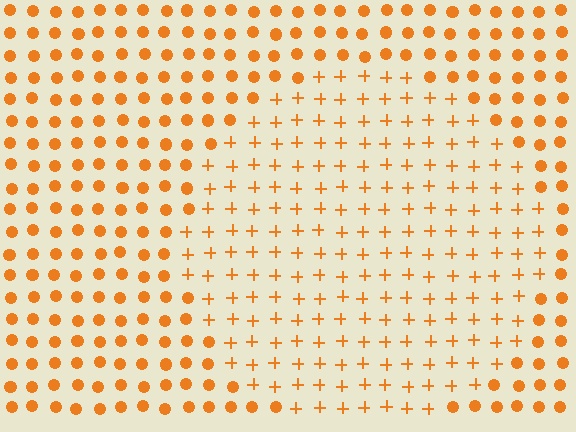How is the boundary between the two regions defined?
The boundary is defined by a change in element shape: plus signs inside vs. circles outside. All elements share the same color and spacing.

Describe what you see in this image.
The image is filled with small orange elements arranged in a uniform grid. A circle-shaped region contains plus signs, while the surrounding area contains circles. The boundary is defined purely by the change in element shape.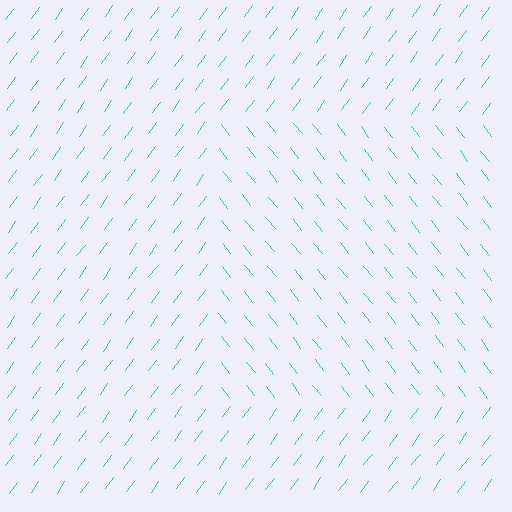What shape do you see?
I see a rectangle.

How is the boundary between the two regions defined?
The boundary is defined purely by a change in line orientation (approximately 74 degrees difference). All lines are the same color and thickness.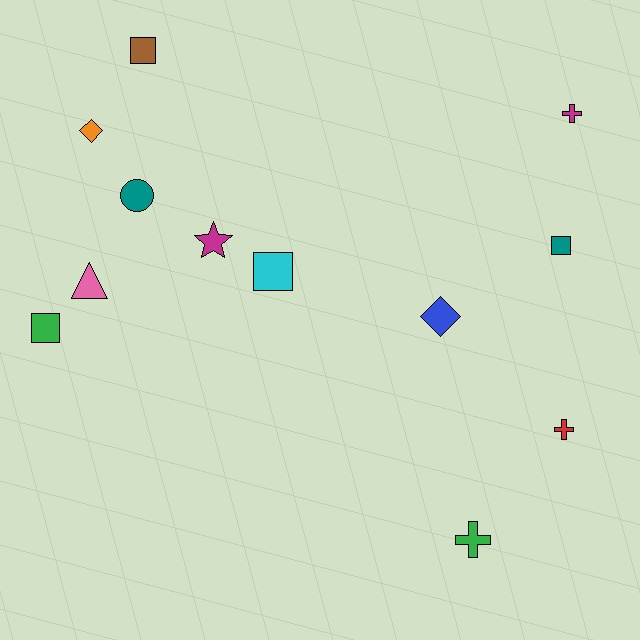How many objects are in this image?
There are 12 objects.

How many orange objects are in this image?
There is 1 orange object.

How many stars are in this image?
There is 1 star.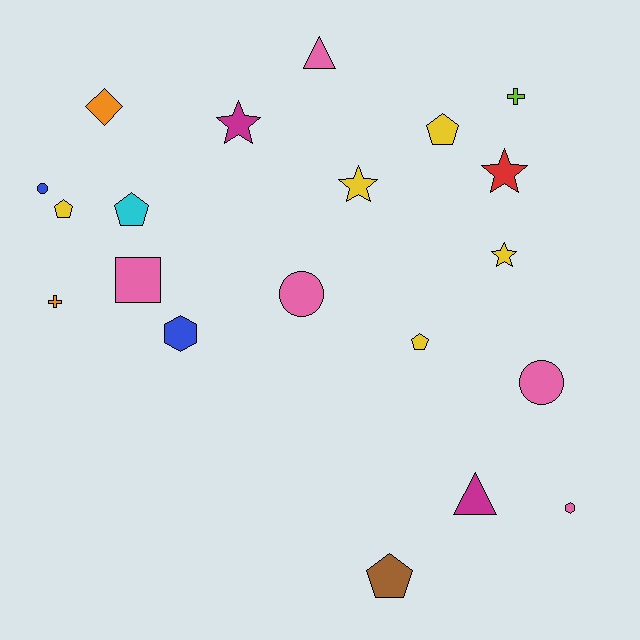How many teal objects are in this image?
There are no teal objects.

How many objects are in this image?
There are 20 objects.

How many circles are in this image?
There are 3 circles.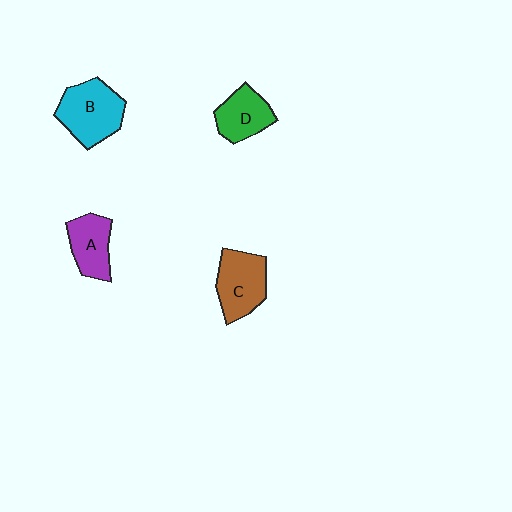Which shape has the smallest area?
Shape D (green).